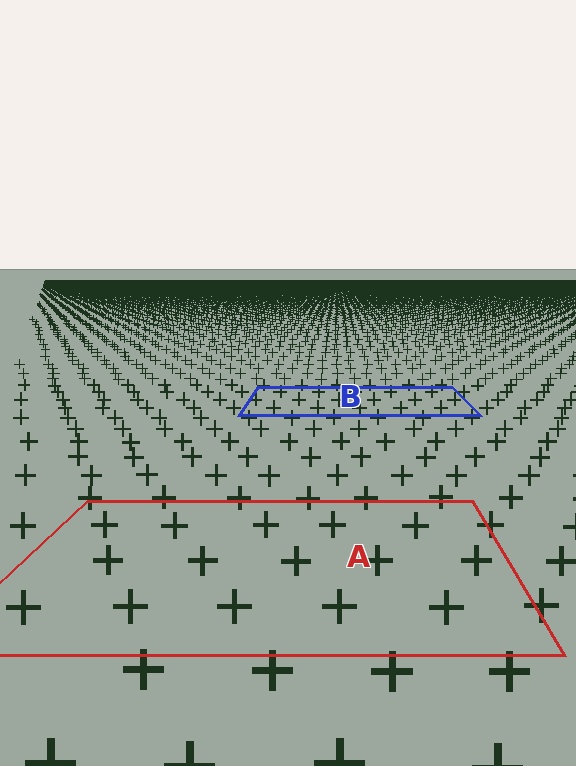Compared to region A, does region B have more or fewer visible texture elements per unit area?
Region B has more texture elements per unit area — they are packed more densely because it is farther away.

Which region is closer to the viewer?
Region A is closer. The texture elements there are larger and more spread out.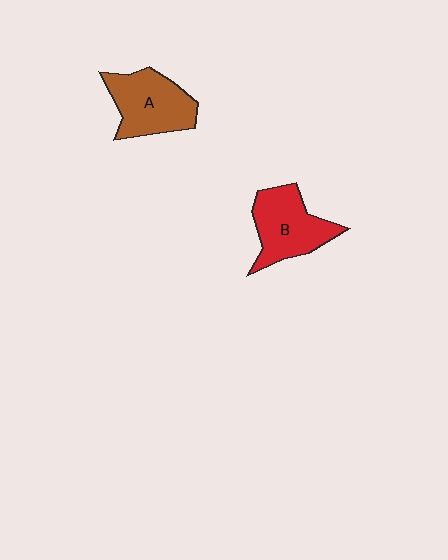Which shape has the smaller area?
Shape B (red).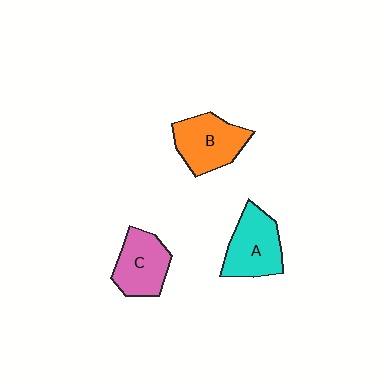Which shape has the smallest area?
Shape C (pink).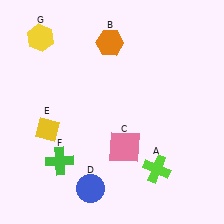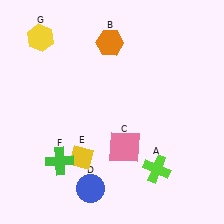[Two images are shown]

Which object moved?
The yellow diamond (E) moved right.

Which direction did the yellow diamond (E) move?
The yellow diamond (E) moved right.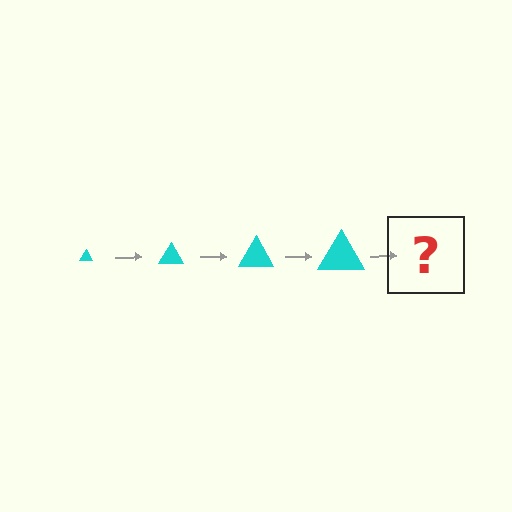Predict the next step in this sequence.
The next step is a cyan triangle, larger than the previous one.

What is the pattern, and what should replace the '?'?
The pattern is that the triangle gets progressively larger each step. The '?' should be a cyan triangle, larger than the previous one.